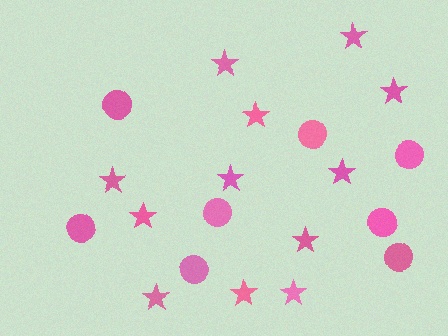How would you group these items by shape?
There are 2 groups: one group of circles (8) and one group of stars (12).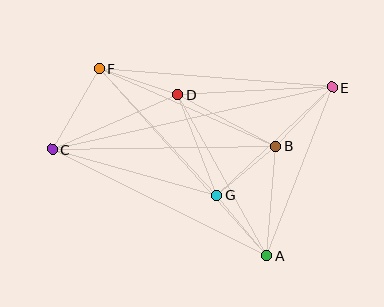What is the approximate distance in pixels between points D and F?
The distance between D and F is approximately 83 pixels.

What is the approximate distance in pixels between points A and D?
The distance between A and D is approximately 184 pixels.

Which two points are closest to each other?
Points B and G are closest to each other.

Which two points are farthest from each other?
Points C and E are farthest from each other.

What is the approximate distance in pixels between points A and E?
The distance between A and E is approximately 181 pixels.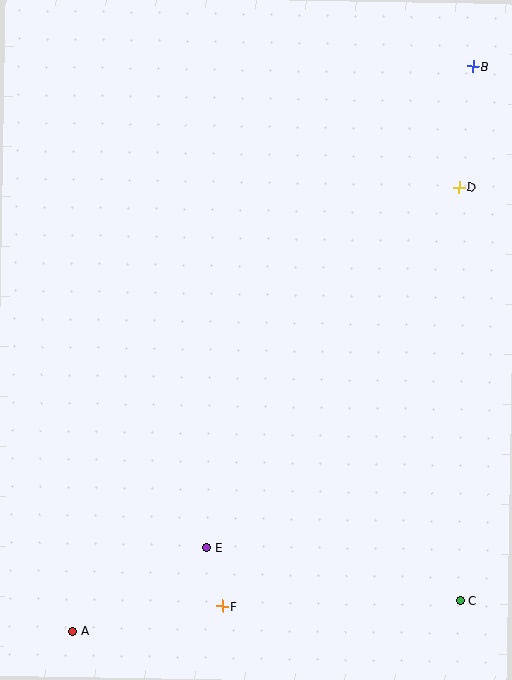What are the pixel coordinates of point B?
Point B is at (473, 66).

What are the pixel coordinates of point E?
Point E is at (207, 548).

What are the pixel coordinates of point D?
Point D is at (459, 187).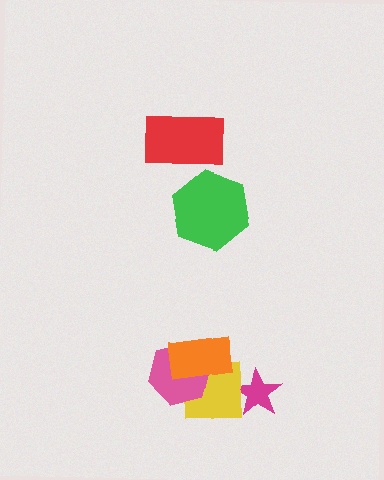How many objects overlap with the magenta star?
1 object overlaps with the magenta star.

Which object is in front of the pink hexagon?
The orange rectangle is in front of the pink hexagon.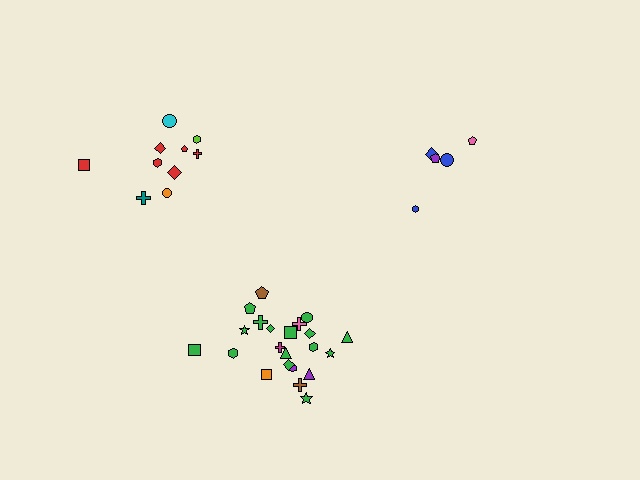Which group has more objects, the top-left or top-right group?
The top-left group.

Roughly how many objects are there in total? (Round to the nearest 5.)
Roughly 35 objects in total.